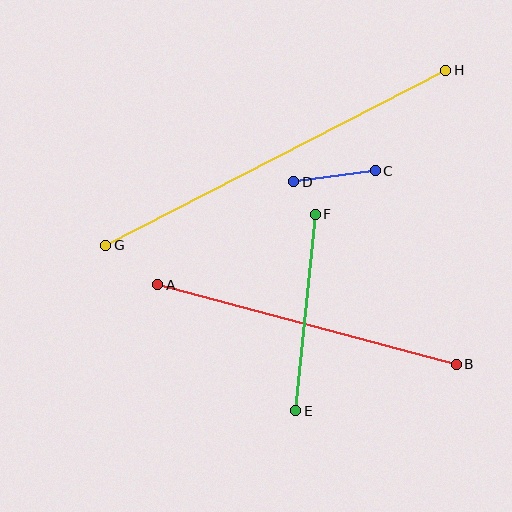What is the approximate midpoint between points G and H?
The midpoint is at approximately (276, 158) pixels.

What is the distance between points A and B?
The distance is approximately 309 pixels.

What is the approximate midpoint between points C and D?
The midpoint is at approximately (334, 176) pixels.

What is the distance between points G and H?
The distance is approximately 382 pixels.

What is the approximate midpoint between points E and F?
The midpoint is at approximately (306, 313) pixels.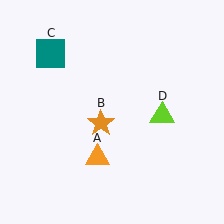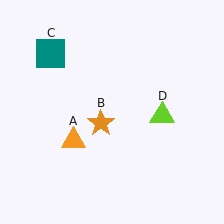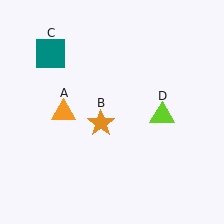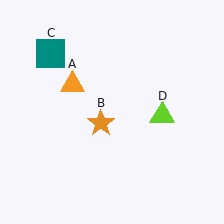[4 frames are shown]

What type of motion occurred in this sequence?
The orange triangle (object A) rotated clockwise around the center of the scene.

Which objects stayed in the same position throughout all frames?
Orange star (object B) and teal square (object C) and lime triangle (object D) remained stationary.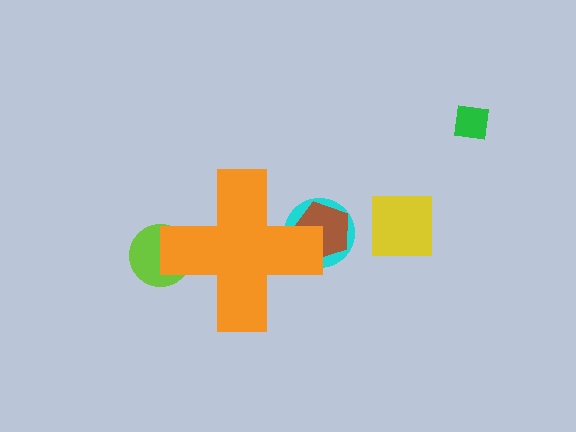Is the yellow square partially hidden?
No, the yellow square is fully visible.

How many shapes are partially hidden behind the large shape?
3 shapes are partially hidden.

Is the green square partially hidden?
No, the green square is fully visible.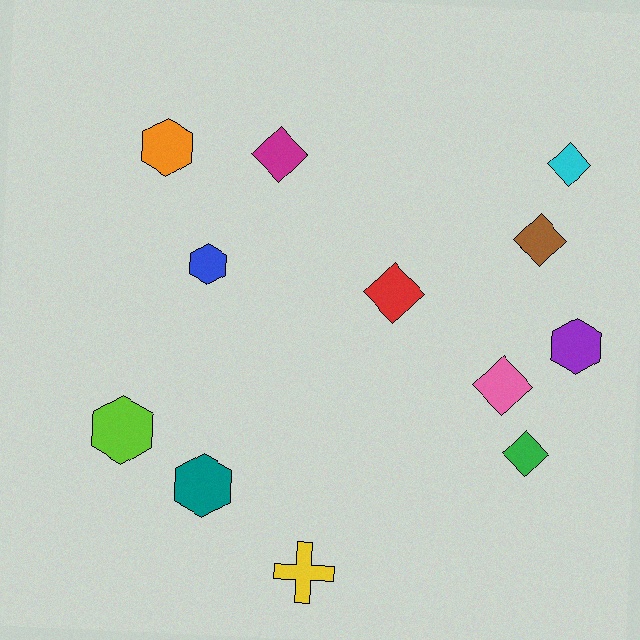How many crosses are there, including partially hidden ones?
There is 1 cross.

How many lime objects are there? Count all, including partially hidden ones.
There is 1 lime object.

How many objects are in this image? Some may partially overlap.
There are 12 objects.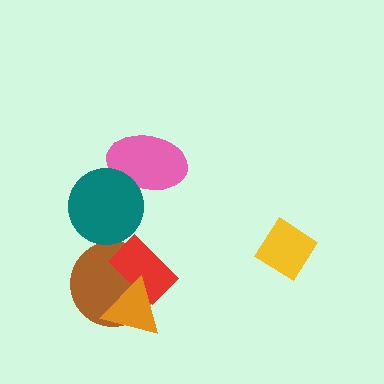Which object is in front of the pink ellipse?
The teal circle is in front of the pink ellipse.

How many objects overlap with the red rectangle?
2 objects overlap with the red rectangle.